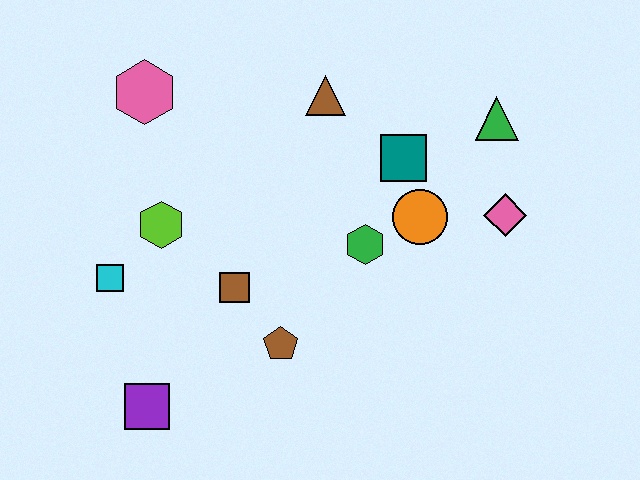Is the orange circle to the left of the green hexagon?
No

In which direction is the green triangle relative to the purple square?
The green triangle is to the right of the purple square.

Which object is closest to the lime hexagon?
The cyan square is closest to the lime hexagon.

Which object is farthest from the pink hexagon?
The pink diamond is farthest from the pink hexagon.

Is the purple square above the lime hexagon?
No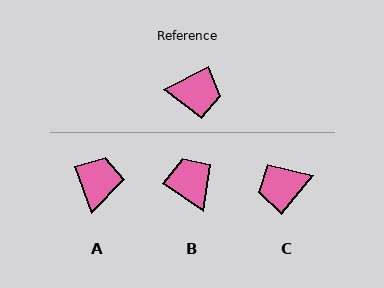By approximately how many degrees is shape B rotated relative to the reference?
Approximately 119 degrees counter-clockwise.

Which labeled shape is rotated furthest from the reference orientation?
C, about 156 degrees away.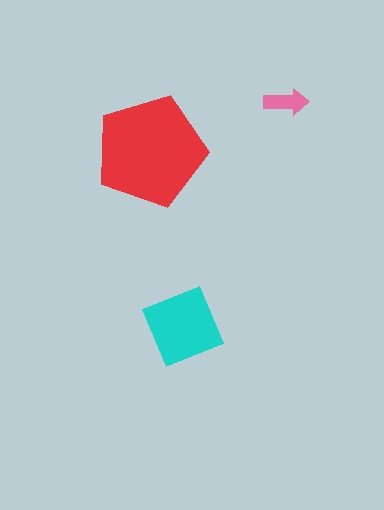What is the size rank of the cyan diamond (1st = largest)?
2nd.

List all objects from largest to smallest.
The red pentagon, the cyan diamond, the pink arrow.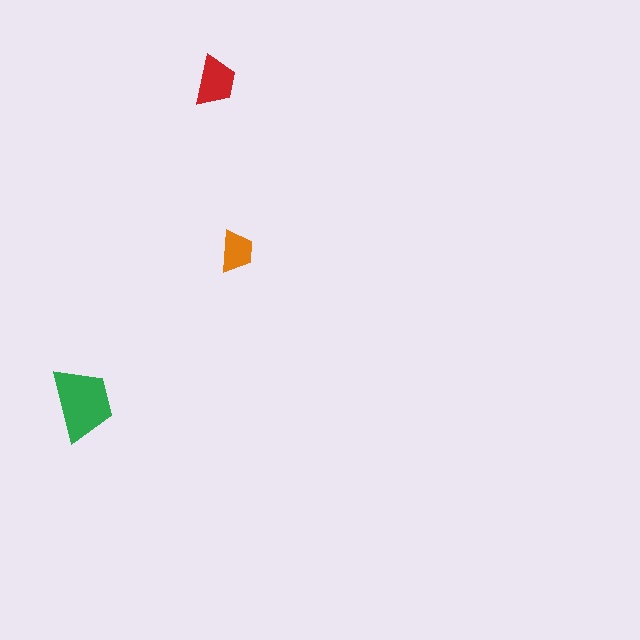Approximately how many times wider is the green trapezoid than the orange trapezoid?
About 1.5 times wider.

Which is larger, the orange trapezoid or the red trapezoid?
The red one.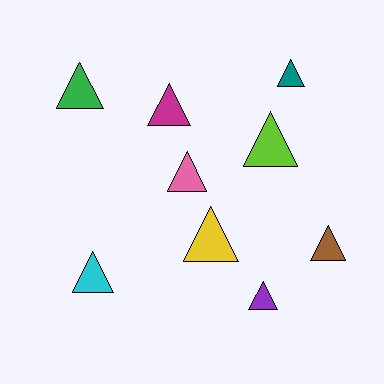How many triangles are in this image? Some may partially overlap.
There are 9 triangles.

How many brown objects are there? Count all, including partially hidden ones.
There is 1 brown object.